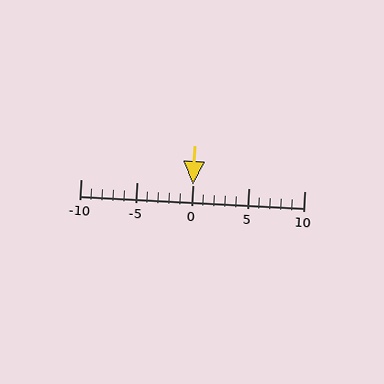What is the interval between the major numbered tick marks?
The major tick marks are spaced 5 units apart.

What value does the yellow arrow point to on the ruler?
The yellow arrow points to approximately 0.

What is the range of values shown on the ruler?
The ruler shows values from -10 to 10.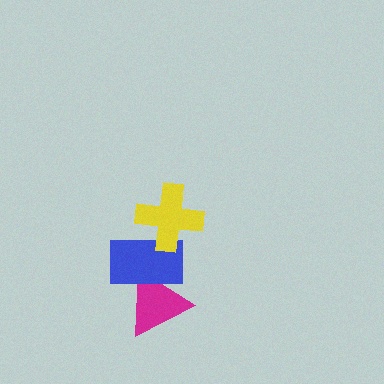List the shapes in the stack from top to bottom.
From top to bottom: the yellow cross, the blue rectangle, the magenta triangle.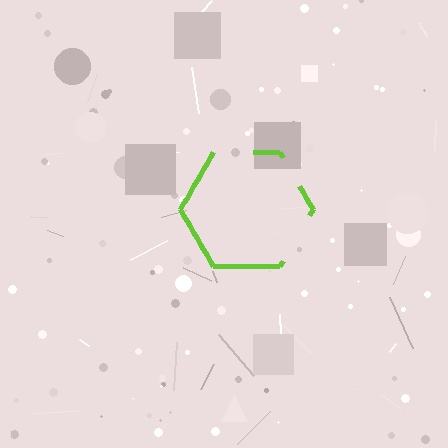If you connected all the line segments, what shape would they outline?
They would outline a hexagon.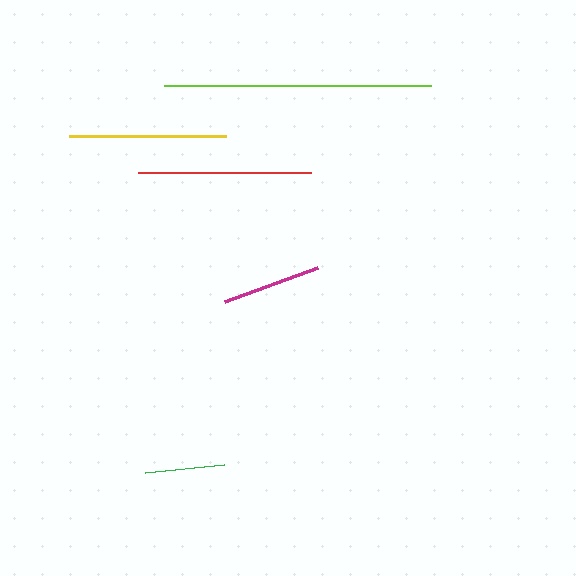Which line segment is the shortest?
The green line is the shortest at approximately 79 pixels.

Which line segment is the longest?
The lime line is the longest at approximately 267 pixels.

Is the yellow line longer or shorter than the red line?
The red line is longer than the yellow line.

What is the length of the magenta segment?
The magenta segment is approximately 99 pixels long.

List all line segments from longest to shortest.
From longest to shortest: lime, red, yellow, magenta, green.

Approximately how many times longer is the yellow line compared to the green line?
The yellow line is approximately 2.0 times the length of the green line.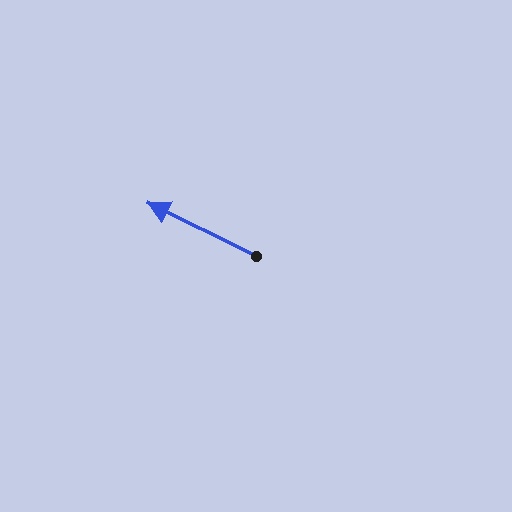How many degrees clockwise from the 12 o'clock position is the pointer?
Approximately 296 degrees.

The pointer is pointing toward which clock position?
Roughly 10 o'clock.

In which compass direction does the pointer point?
Northwest.